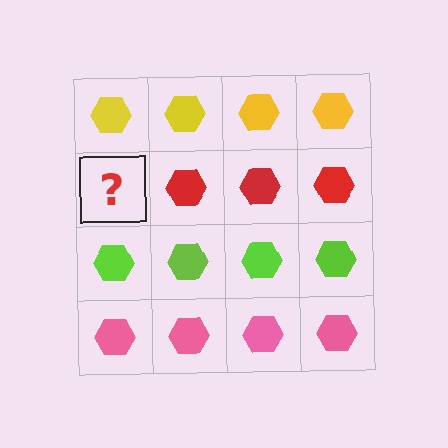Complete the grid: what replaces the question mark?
The question mark should be replaced with a red hexagon.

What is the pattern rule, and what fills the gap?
The rule is that each row has a consistent color. The gap should be filled with a red hexagon.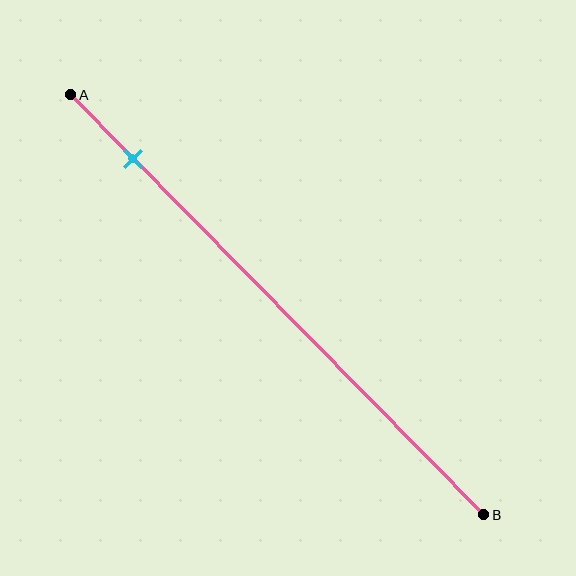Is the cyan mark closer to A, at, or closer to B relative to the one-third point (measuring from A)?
The cyan mark is closer to point A than the one-third point of segment AB.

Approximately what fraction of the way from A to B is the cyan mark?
The cyan mark is approximately 15% of the way from A to B.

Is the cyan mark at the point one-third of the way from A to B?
No, the mark is at about 15% from A, not at the 33% one-third point.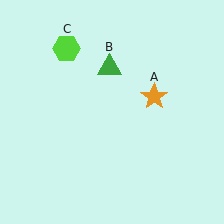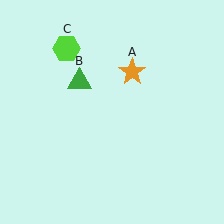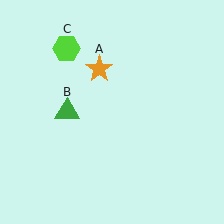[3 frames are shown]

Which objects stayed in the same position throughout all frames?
Lime hexagon (object C) remained stationary.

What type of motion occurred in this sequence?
The orange star (object A), green triangle (object B) rotated counterclockwise around the center of the scene.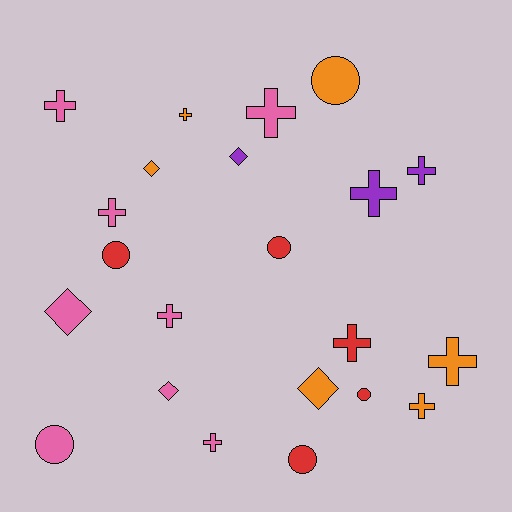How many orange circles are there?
There is 1 orange circle.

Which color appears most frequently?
Pink, with 8 objects.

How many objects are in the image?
There are 22 objects.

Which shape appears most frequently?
Cross, with 11 objects.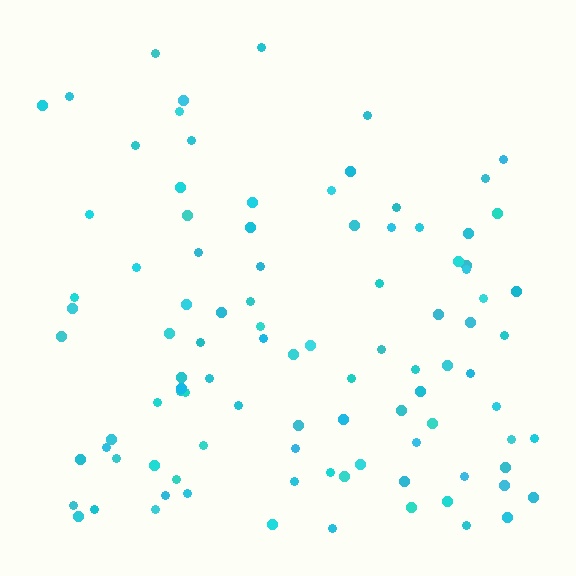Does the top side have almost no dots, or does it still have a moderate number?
Still a moderate number, just noticeably fewer than the bottom.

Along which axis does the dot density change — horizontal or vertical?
Vertical.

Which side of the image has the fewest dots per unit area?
The top.